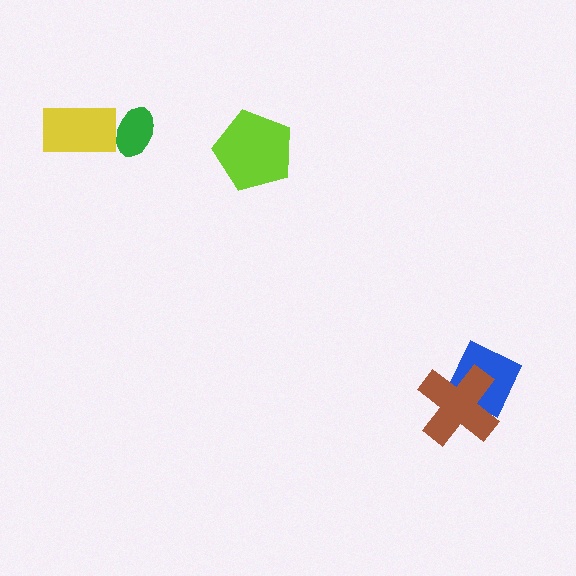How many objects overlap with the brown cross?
1 object overlaps with the brown cross.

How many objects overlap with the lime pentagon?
0 objects overlap with the lime pentagon.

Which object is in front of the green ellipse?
The yellow rectangle is in front of the green ellipse.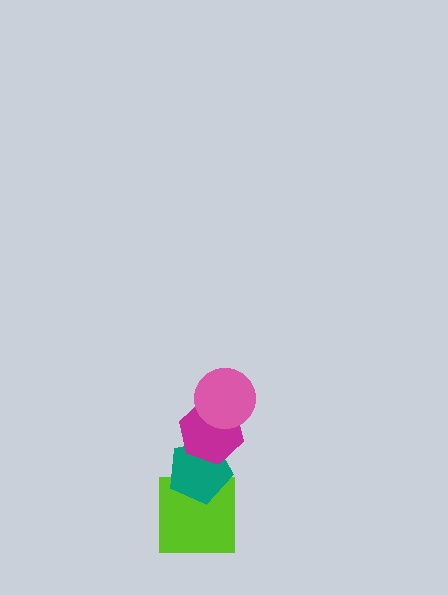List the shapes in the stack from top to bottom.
From top to bottom: the pink circle, the magenta hexagon, the teal pentagon, the lime square.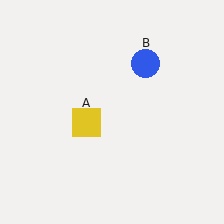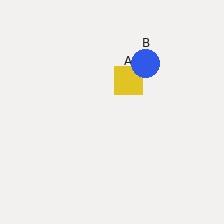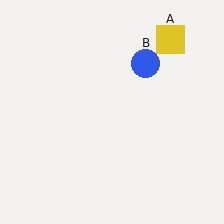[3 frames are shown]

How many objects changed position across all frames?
1 object changed position: yellow square (object A).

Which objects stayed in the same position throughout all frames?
Blue circle (object B) remained stationary.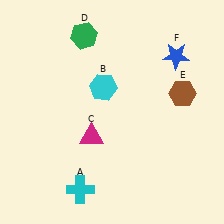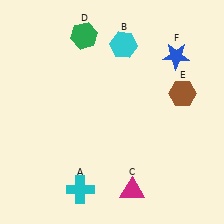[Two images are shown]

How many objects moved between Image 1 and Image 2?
2 objects moved between the two images.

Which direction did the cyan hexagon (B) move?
The cyan hexagon (B) moved up.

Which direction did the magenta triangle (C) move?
The magenta triangle (C) moved down.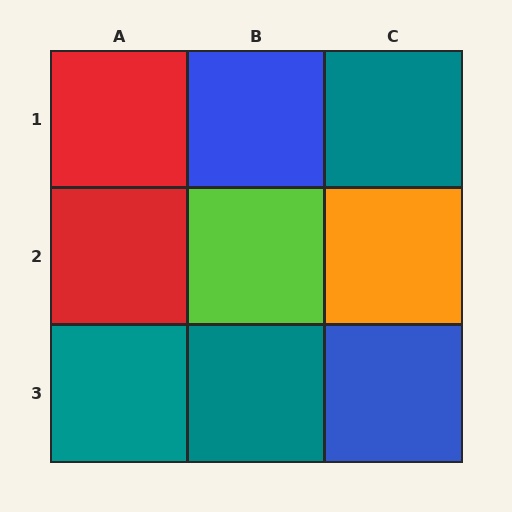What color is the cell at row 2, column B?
Lime.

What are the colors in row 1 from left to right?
Red, blue, teal.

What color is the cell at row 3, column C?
Blue.